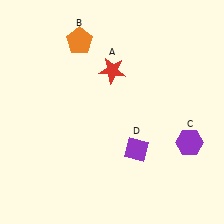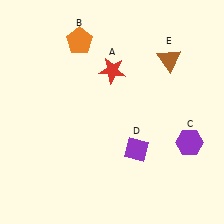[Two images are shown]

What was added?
A brown triangle (E) was added in Image 2.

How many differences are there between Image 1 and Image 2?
There is 1 difference between the two images.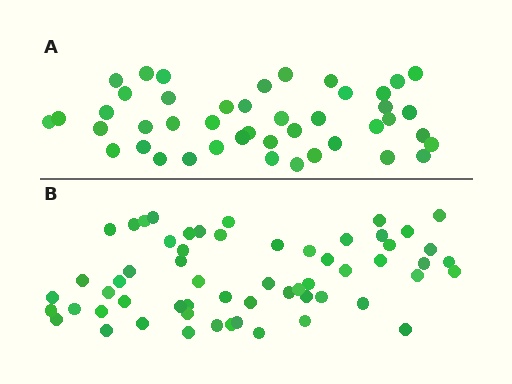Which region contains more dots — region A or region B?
Region B (the bottom region) has more dots.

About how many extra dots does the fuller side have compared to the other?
Region B has approximately 15 more dots than region A.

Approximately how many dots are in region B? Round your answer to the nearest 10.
About 60 dots. (The exact count is 59, which rounds to 60.)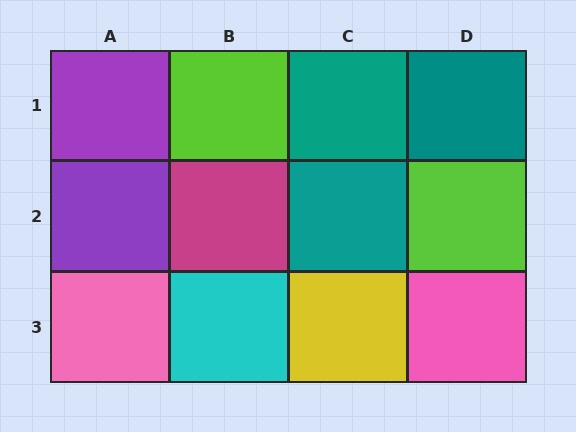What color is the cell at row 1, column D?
Teal.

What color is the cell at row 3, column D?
Pink.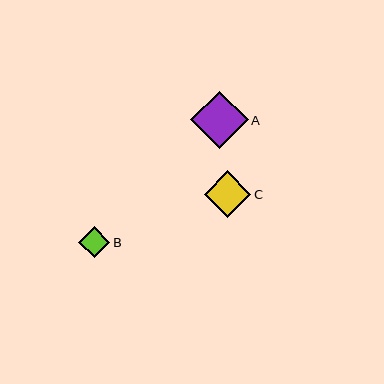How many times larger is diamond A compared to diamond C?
Diamond A is approximately 1.2 times the size of diamond C.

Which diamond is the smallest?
Diamond B is the smallest with a size of approximately 32 pixels.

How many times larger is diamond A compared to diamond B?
Diamond A is approximately 1.8 times the size of diamond B.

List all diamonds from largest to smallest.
From largest to smallest: A, C, B.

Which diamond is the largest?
Diamond A is the largest with a size of approximately 57 pixels.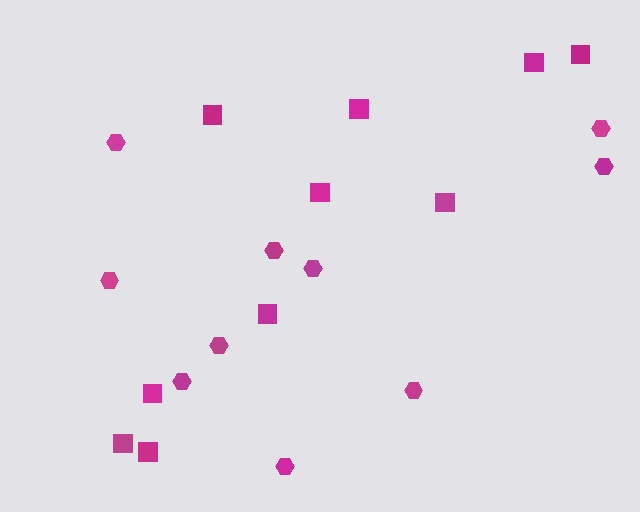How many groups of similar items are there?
There are 2 groups: one group of squares (10) and one group of hexagons (10).